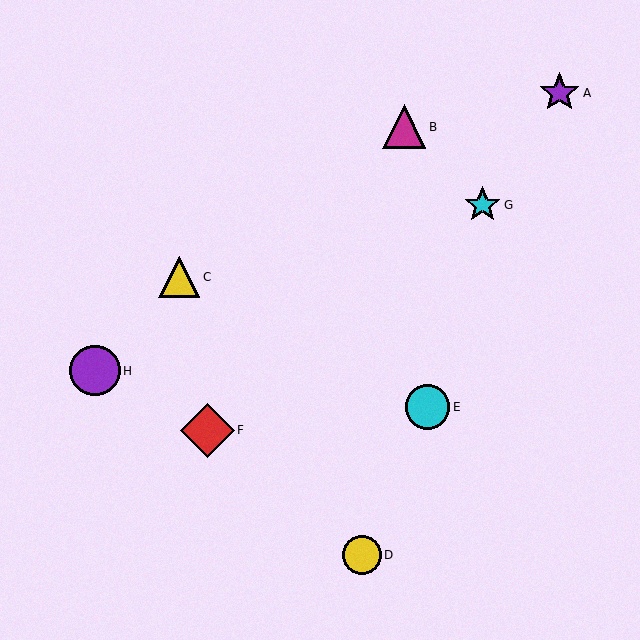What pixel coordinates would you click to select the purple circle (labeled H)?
Click at (95, 371) to select the purple circle H.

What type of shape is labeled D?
Shape D is a yellow circle.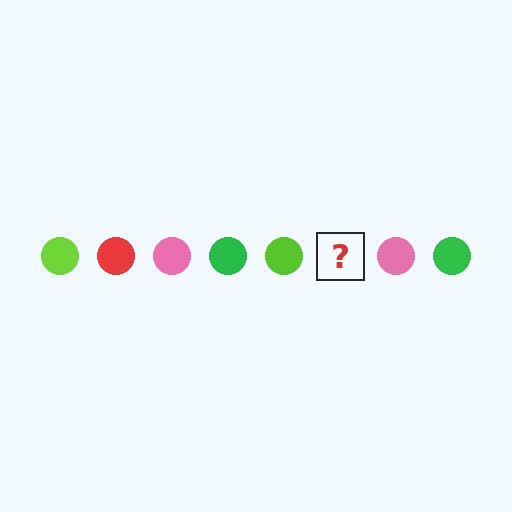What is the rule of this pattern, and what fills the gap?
The rule is that the pattern cycles through lime, red, pink, green circles. The gap should be filled with a red circle.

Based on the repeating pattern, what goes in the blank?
The blank should be a red circle.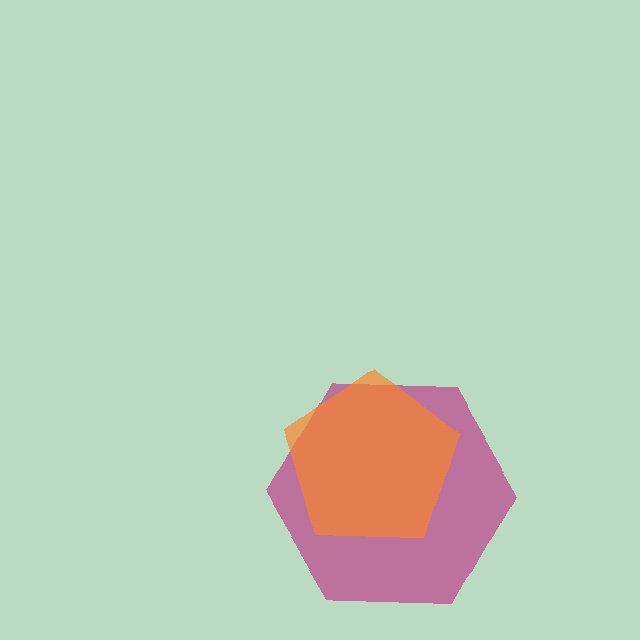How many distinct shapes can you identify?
There are 2 distinct shapes: a magenta hexagon, an orange pentagon.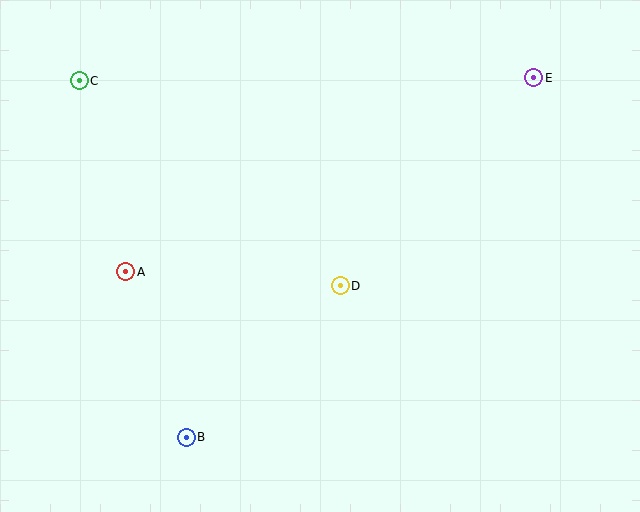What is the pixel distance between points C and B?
The distance between C and B is 373 pixels.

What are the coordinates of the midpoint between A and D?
The midpoint between A and D is at (233, 279).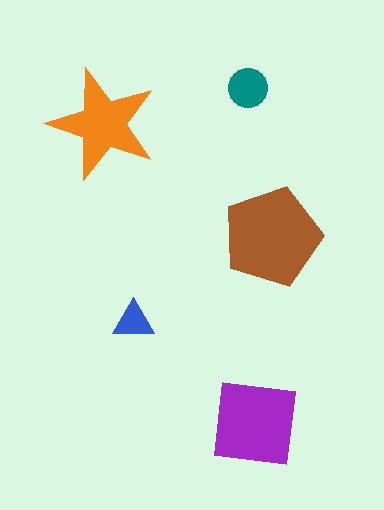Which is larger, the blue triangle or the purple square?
The purple square.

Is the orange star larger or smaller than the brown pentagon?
Smaller.